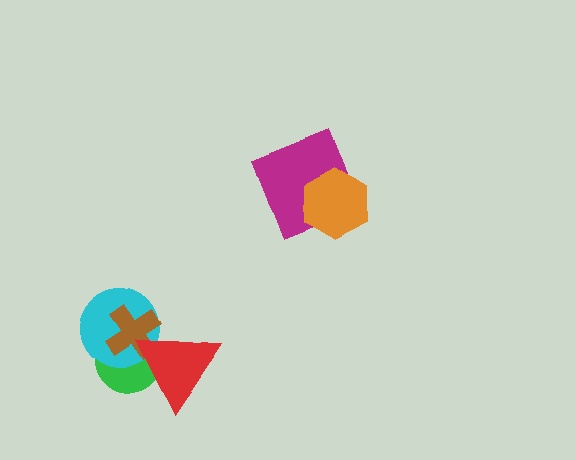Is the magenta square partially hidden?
Yes, it is partially covered by another shape.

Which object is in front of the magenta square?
The orange hexagon is in front of the magenta square.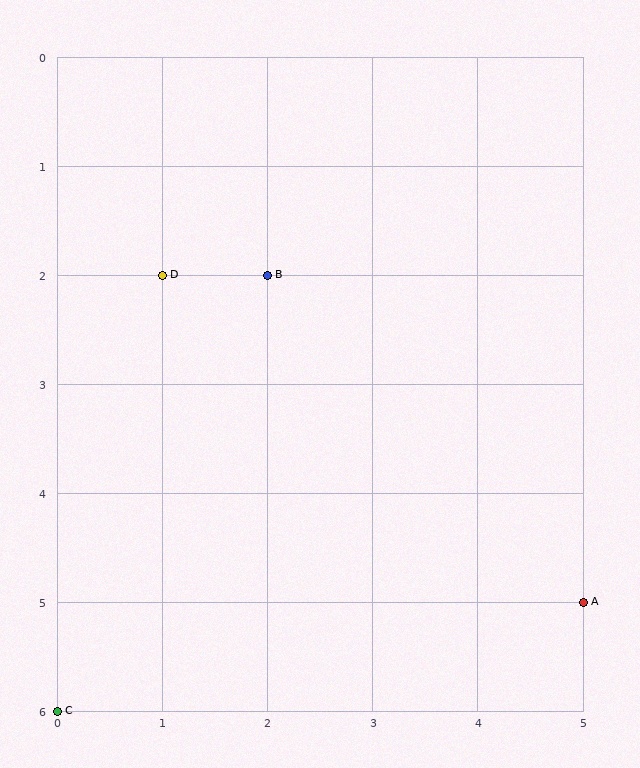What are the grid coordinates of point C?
Point C is at grid coordinates (0, 6).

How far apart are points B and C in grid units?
Points B and C are 2 columns and 4 rows apart (about 4.5 grid units diagonally).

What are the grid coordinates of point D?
Point D is at grid coordinates (1, 2).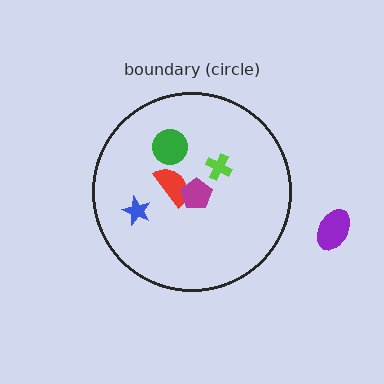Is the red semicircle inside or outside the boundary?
Inside.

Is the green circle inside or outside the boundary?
Inside.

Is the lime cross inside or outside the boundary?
Inside.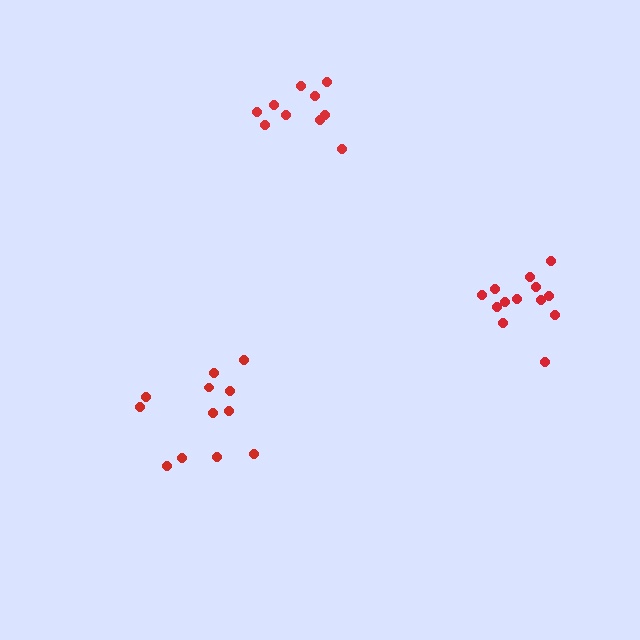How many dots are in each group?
Group 1: 12 dots, Group 2: 13 dots, Group 3: 10 dots (35 total).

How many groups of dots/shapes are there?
There are 3 groups.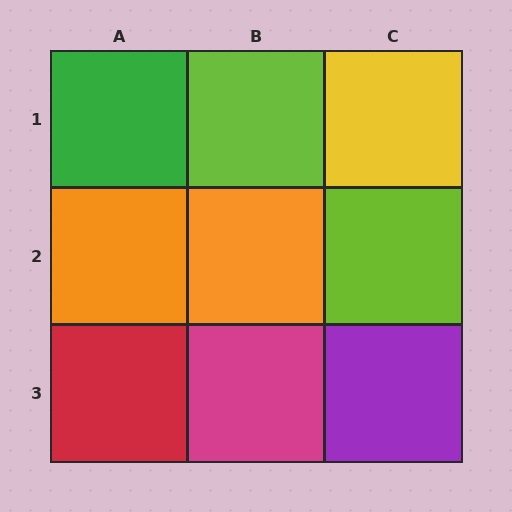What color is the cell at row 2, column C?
Lime.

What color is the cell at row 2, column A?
Orange.